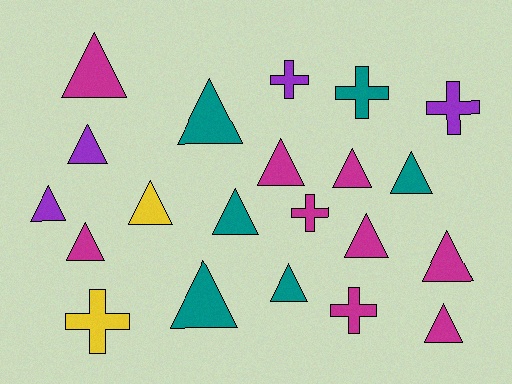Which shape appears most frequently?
Triangle, with 15 objects.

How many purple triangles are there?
There are 2 purple triangles.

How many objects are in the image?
There are 21 objects.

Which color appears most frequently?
Magenta, with 9 objects.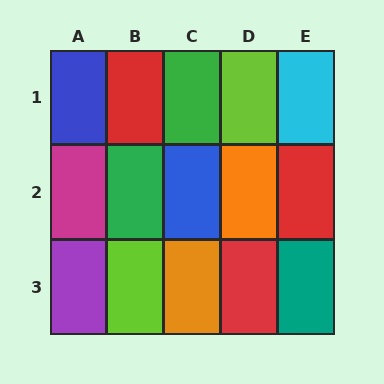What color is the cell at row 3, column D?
Red.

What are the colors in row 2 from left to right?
Magenta, green, blue, orange, red.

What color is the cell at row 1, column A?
Blue.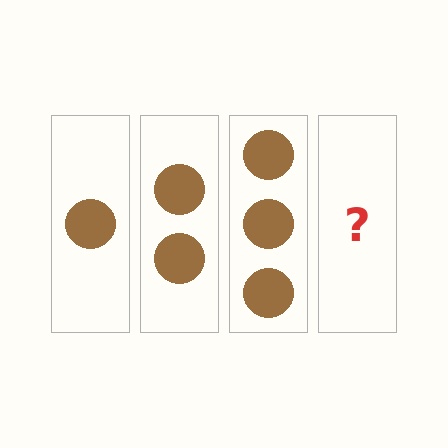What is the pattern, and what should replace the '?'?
The pattern is that each step adds one more circle. The '?' should be 4 circles.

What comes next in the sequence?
The next element should be 4 circles.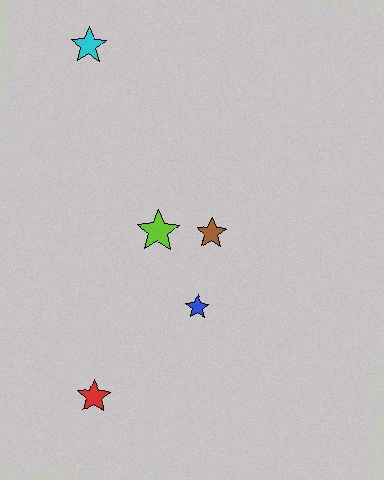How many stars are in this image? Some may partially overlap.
There are 5 stars.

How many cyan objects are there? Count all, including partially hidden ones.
There is 1 cyan object.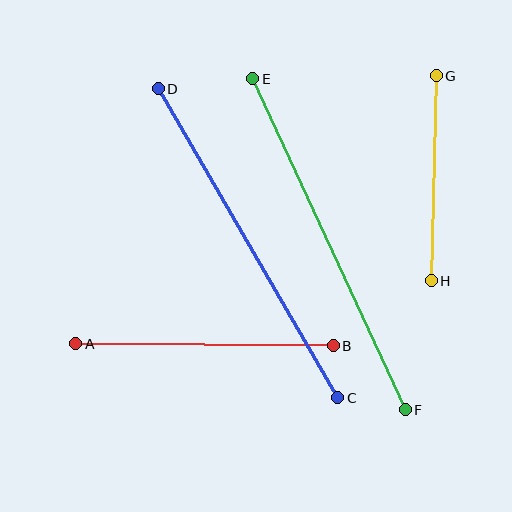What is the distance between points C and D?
The distance is approximately 358 pixels.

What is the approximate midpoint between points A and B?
The midpoint is at approximately (204, 345) pixels.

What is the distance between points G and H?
The distance is approximately 205 pixels.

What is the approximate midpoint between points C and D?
The midpoint is at approximately (248, 243) pixels.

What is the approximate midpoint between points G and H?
The midpoint is at approximately (434, 178) pixels.